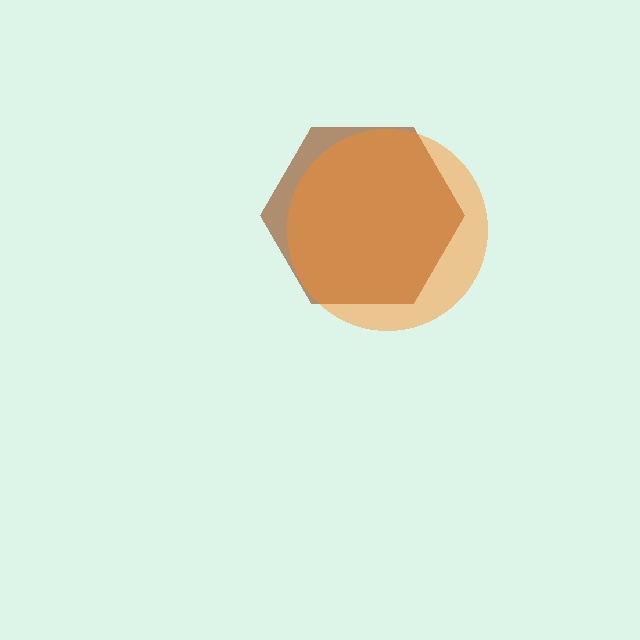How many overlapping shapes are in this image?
There are 2 overlapping shapes in the image.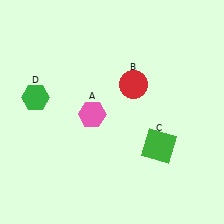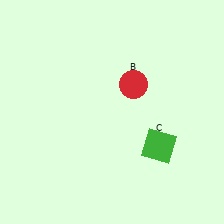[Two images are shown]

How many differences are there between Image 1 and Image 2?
There are 2 differences between the two images.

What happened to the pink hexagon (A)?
The pink hexagon (A) was removed in Image 2. It was in the bottom-left area of Image 1.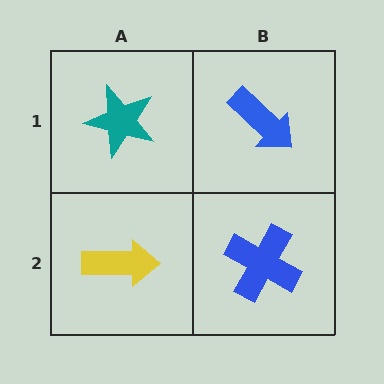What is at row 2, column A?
A yellow arrow.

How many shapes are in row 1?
2 shapes.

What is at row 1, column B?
A blue arrow.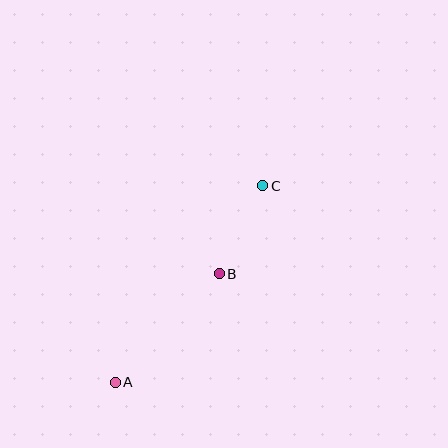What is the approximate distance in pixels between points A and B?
The distance between A and B is approximately 150 pixels.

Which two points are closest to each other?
Points B and C are closest to each other.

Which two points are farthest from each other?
Points A and C are farthest from each other.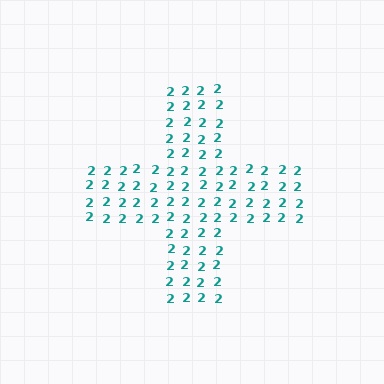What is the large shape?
The large shape is a cross.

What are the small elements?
The small elements are digit 2's.